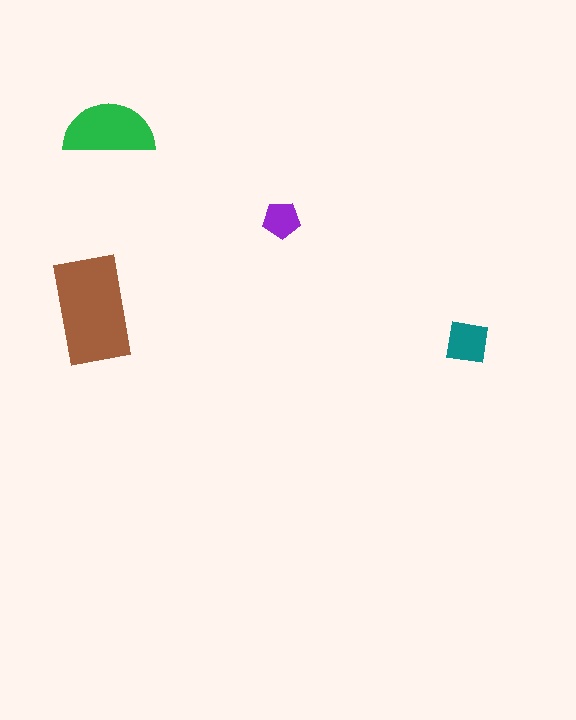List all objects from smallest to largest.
The purple pentagon, the teal square, the green semicircle, the brown rectangle.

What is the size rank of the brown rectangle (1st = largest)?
1st.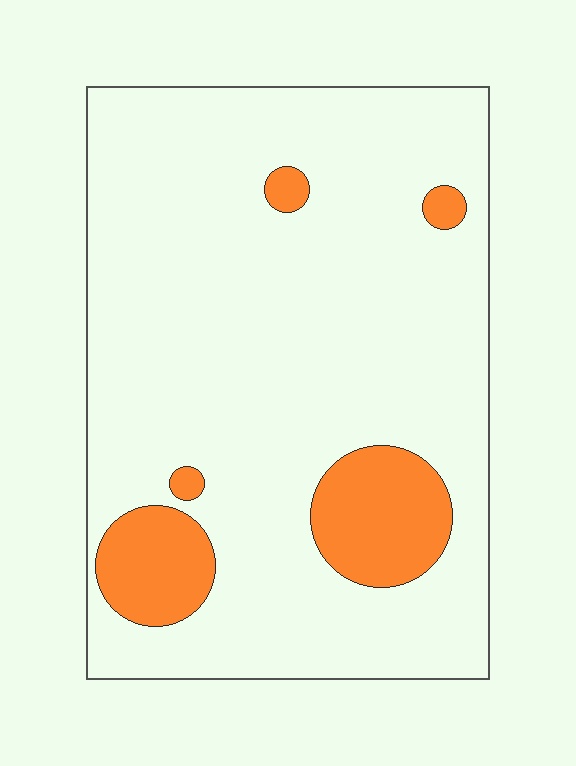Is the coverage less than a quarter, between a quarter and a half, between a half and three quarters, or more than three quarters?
Less than a quarter.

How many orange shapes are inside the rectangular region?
5.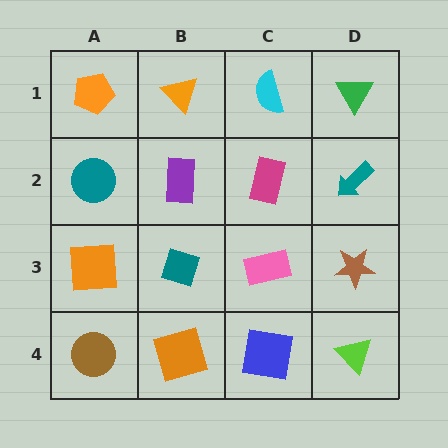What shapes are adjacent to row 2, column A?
An orange pentagon (row 1, column A), an orange square (row 3, column A), a purple rectangle (row 2, column B).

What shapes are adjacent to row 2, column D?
A green triangle (row 1, column D), a brown star (row 3, column D), a magenta rectangle (row 2, column C).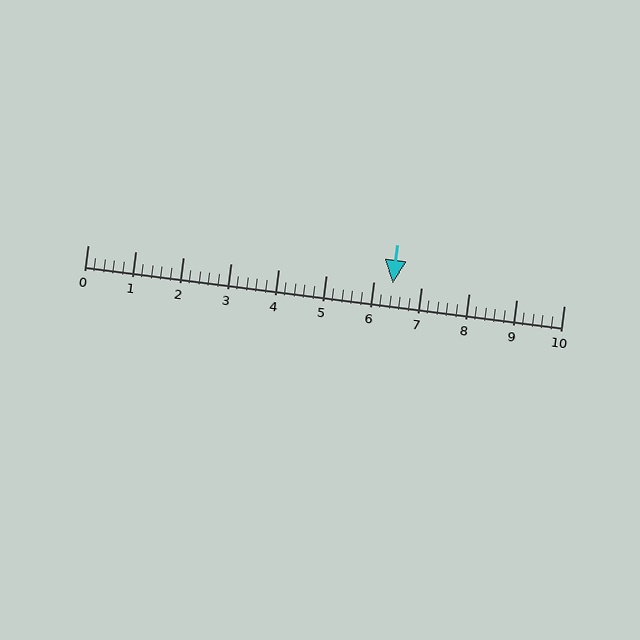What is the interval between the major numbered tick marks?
The major tick marks are spaced 1 units apart.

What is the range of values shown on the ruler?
The ruler shows values from 0 to 10.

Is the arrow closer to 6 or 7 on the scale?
The arrow is closer to 6.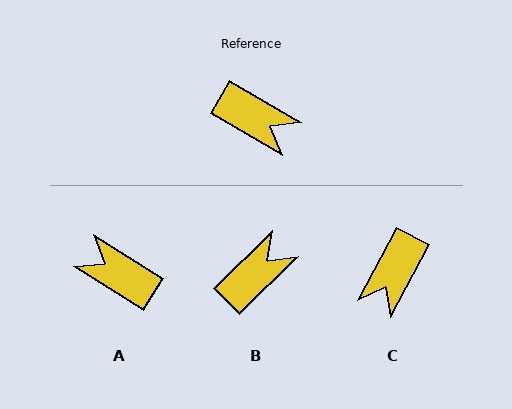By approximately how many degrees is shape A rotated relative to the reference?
Approximately 178 degrees counter-clockwise.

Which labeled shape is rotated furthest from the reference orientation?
A, about 178 degrees away.